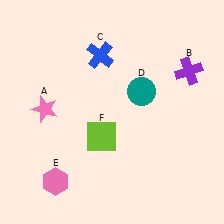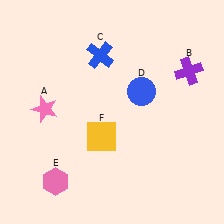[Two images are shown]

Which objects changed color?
D changed from teal to blue. F changed from lime to yellow.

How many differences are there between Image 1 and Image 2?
There are 2 differences between the two images.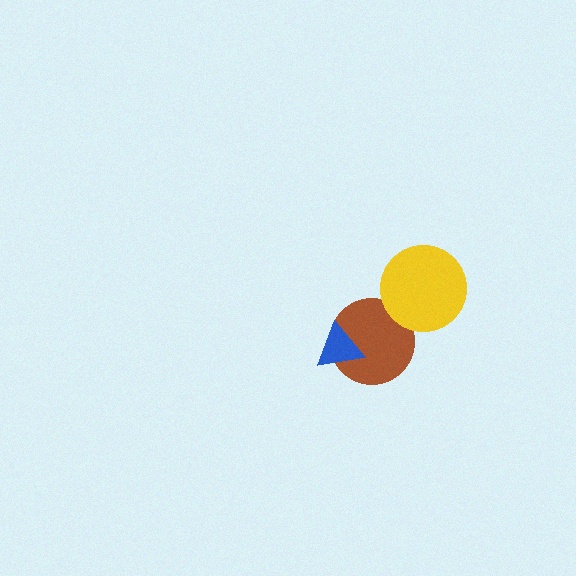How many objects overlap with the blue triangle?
1 object overlaps with the blue triangle.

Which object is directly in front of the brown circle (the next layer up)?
The blue triangle is directly in front of the brown circle.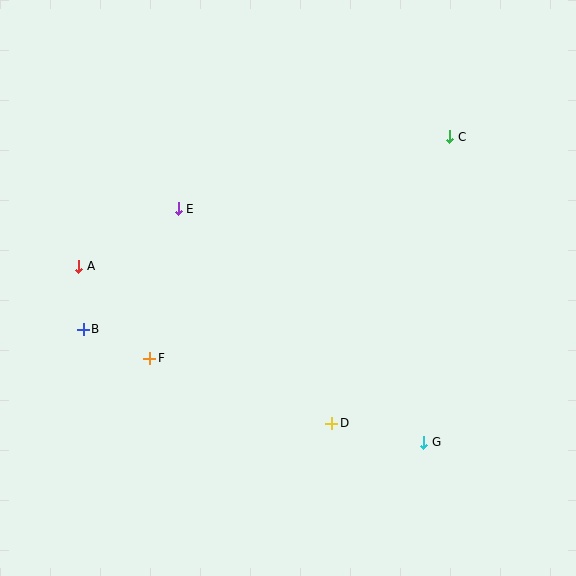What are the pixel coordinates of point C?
Point C is at (450, 137).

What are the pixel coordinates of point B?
Point B is at (83, 329).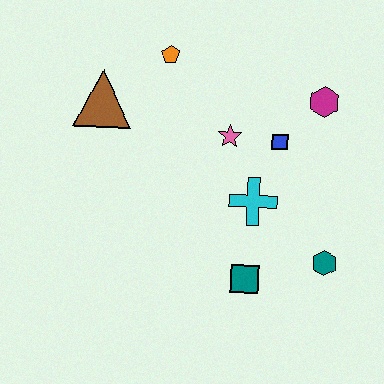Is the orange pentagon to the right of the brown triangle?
Yes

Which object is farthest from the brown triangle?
The teal hexagon is farthest from the brown triangle.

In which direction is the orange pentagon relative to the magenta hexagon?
The orange pentagon is to the left of the magenta hexagon.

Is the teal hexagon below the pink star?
Yes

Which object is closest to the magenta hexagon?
The blue square is closest to the magenta hexagon.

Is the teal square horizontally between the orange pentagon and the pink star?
No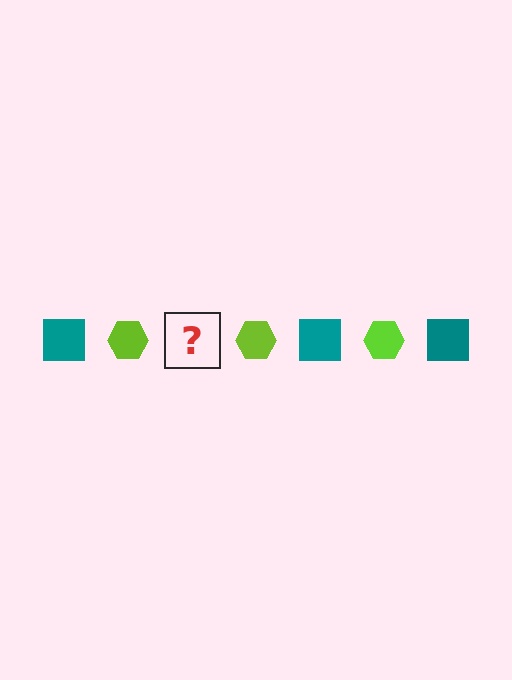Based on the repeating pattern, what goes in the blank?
The blank should be a teal square.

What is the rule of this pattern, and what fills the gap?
The rule is that the pattern alternates between teal square and lime hexagon. The gap should be filled with a teal square.